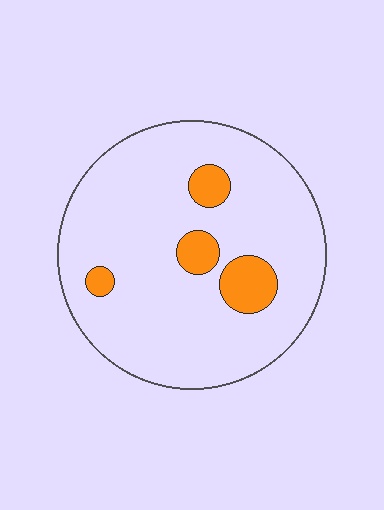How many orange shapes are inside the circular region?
4.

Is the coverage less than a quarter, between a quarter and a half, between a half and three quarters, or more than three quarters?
Less than a quarter.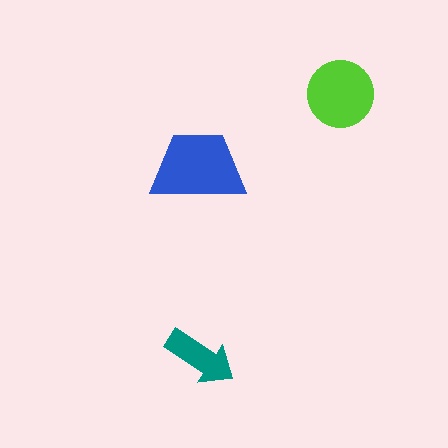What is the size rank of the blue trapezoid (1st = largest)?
1st.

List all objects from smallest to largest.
The teal arrow, the lime circle, the blue trapezoid.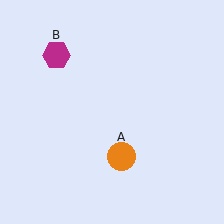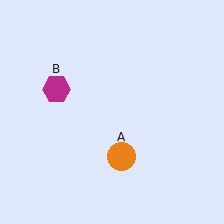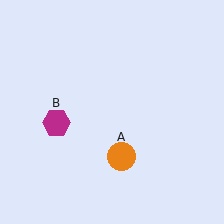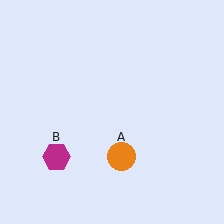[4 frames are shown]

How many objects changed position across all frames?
1 object changed position: magenta hexagon (object B).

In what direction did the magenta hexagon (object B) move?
The magenta hexagon (object B) moved down.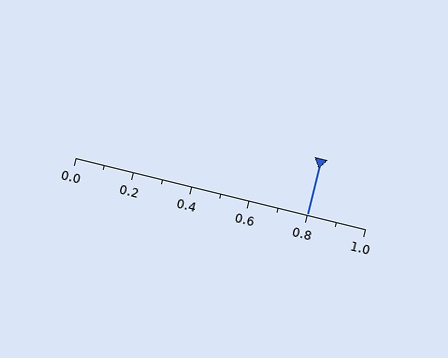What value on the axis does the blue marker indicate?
The marker indicates approximately 0.8.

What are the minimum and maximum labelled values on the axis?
The axis runs from 0.0 to 1.0.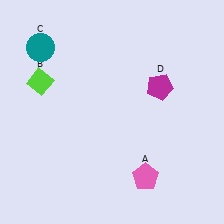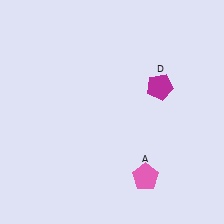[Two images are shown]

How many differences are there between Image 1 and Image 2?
There are 2 differences between the two images.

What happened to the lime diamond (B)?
The lime diamond (B) was removed in Image 2. It was in the top-left area of Image 1.